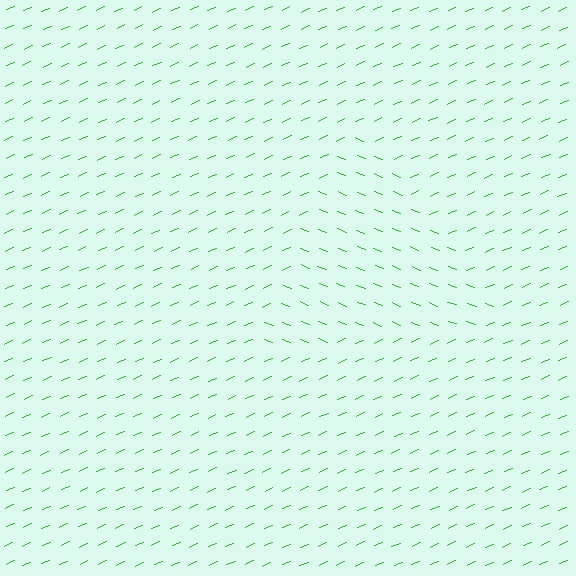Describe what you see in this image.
The image is filled with small green line segments. A triangle region in the image has lines oriented differently from the surrounding lines, creating a visible texture boundary.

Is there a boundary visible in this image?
Yes, there is a texture boundary formed by a change in line orientation.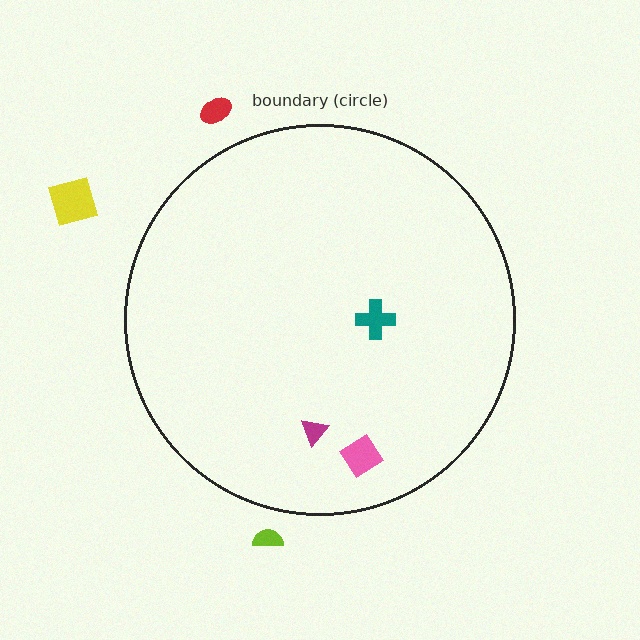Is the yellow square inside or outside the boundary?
Outside.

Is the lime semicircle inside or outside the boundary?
Outside.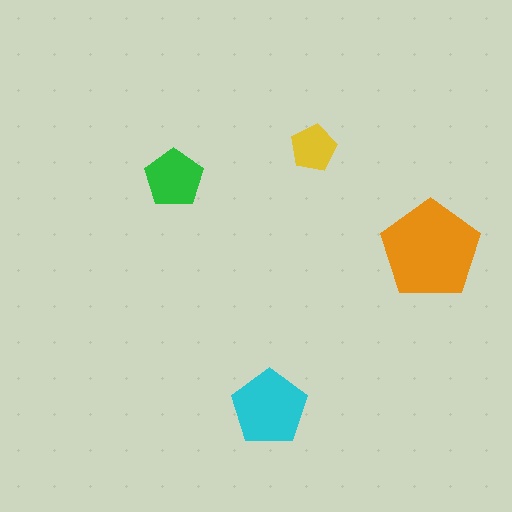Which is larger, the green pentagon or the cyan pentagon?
The cyan one.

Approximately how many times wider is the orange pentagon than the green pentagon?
About 1.5 times wider.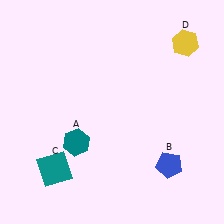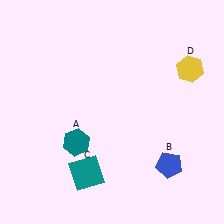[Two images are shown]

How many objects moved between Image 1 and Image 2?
2 objects moved between the two images.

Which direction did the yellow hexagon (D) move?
The yellow hexagon (D) moved down.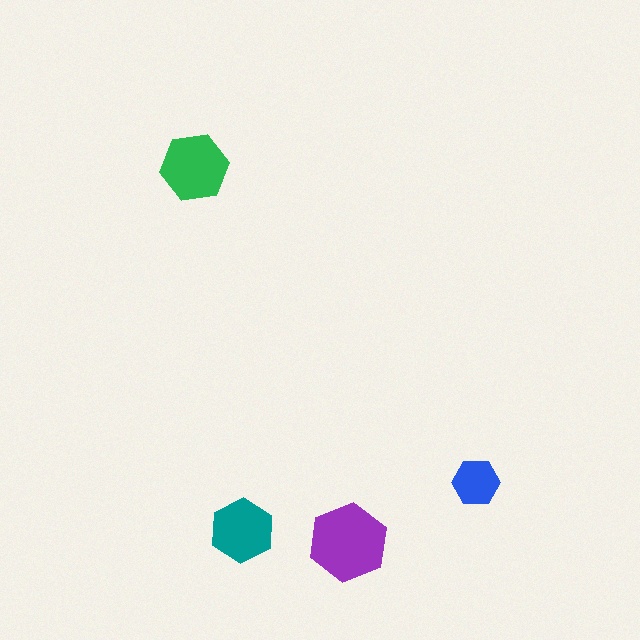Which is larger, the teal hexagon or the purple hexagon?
The purple one.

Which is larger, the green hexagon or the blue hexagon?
The green one.